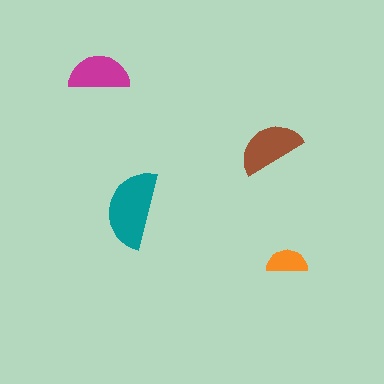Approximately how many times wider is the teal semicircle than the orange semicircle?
About 2 times wider.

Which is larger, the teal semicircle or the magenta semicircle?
The teal one.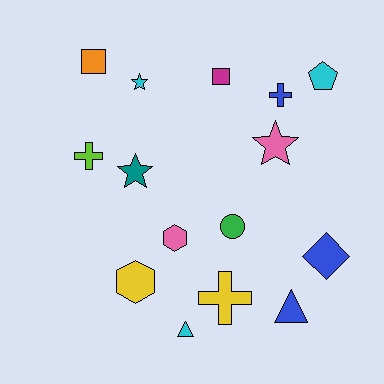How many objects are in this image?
There are 15 objects.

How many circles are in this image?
There is 1 circle.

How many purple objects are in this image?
There are no purple objects.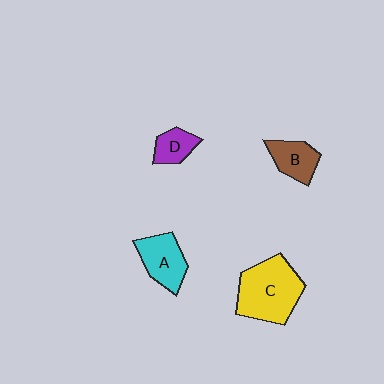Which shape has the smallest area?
Shape D (purple).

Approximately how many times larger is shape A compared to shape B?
Approximately 1.3 times.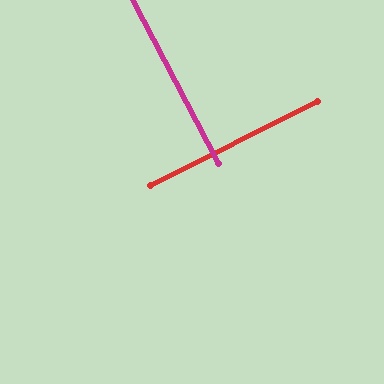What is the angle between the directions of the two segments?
Approximately 89 degrees.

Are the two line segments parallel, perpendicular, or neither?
Perpendicular — they meet at approximately 89°.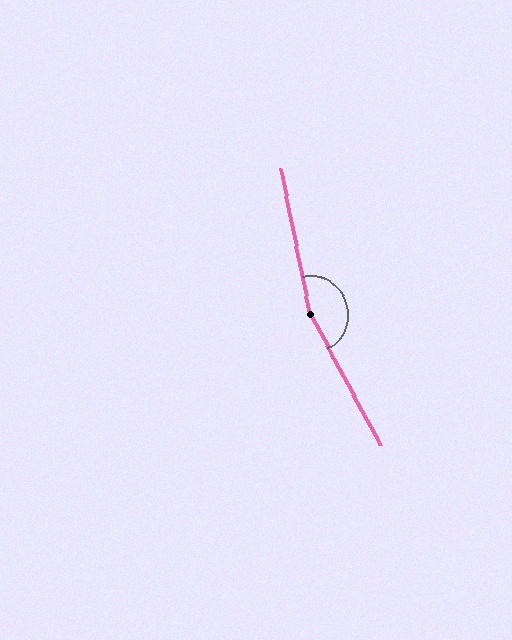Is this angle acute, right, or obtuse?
It is obtuse.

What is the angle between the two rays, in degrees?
Approximately 163 degrees.